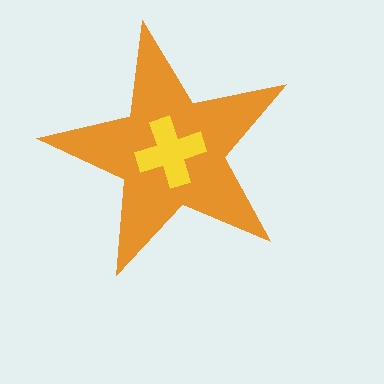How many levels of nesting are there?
2.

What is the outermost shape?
The orange star.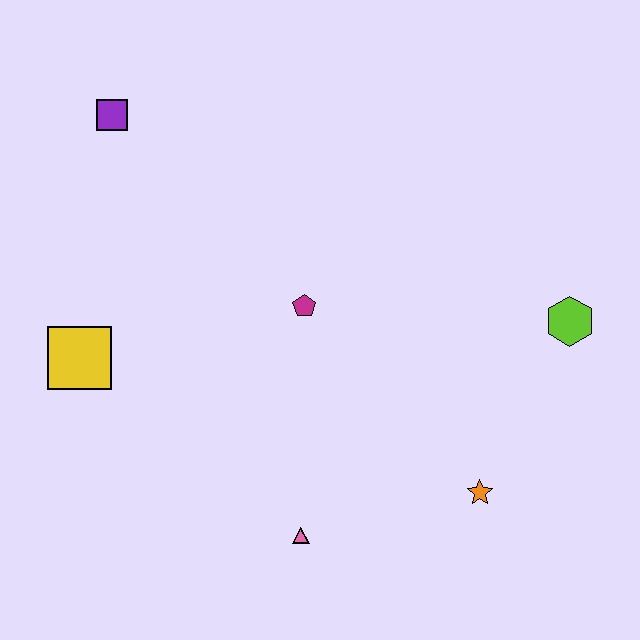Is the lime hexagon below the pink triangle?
No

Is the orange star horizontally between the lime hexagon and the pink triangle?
Yes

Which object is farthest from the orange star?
The purple square is farthest from the orange star.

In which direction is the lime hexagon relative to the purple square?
The lime hexagon is to the right of the purple square.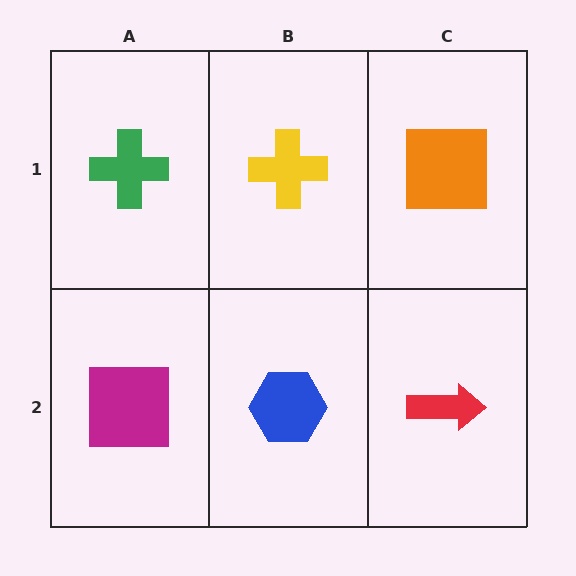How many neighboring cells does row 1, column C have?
2.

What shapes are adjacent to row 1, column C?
A red arrow (row 2, column C), a yellow cross (row 1, column B).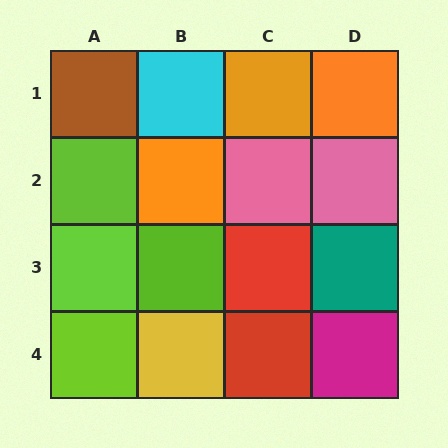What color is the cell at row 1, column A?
Brown.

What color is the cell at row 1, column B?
Cyan.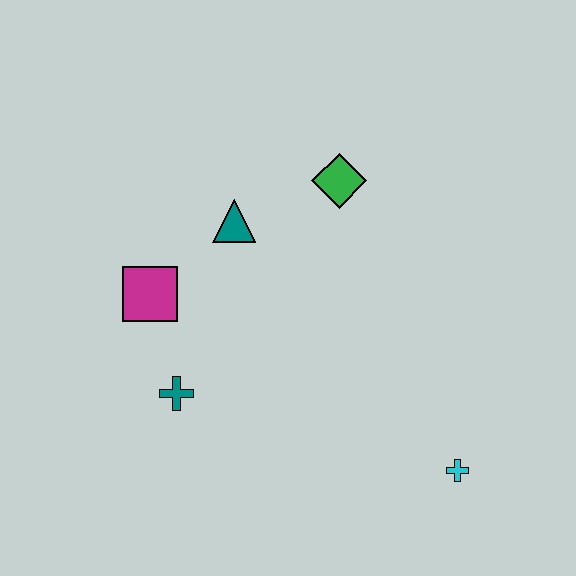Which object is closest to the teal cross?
The magenta square is closest to the teal cross.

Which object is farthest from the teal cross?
The cyan cross is farthest from the teal cross.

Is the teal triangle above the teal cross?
Yes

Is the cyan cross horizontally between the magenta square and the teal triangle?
No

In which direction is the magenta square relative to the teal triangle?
The magenta square is to the left of the teal triangle.